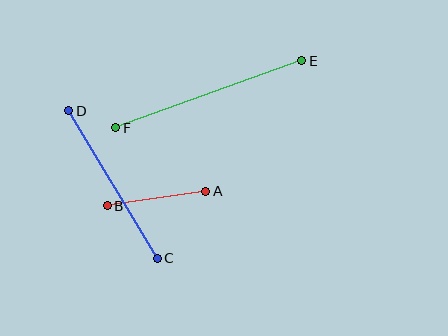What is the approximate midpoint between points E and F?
The midpoint is at approximately (209, 94) pixels.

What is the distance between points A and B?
The distance is approximately 99 pixels.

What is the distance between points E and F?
The distance is approximately 198 pixels.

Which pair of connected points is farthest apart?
Points E and F are farthest apart.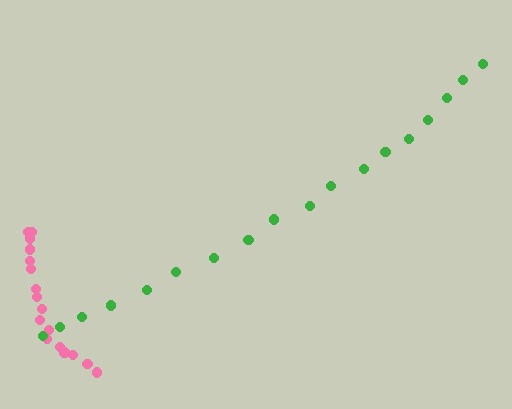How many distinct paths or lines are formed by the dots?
There are 2 distinct paths.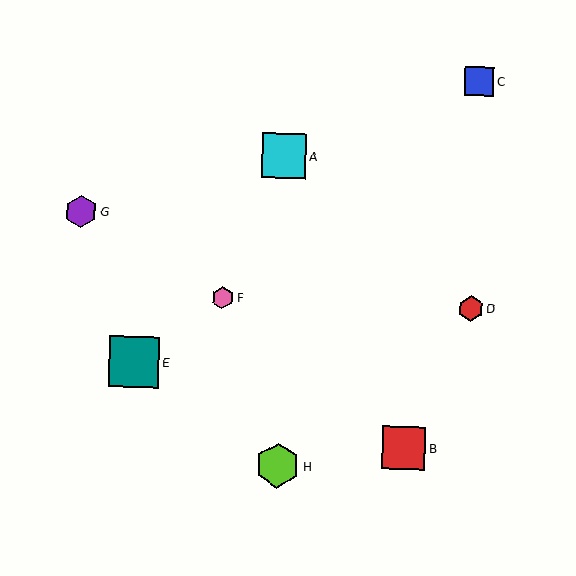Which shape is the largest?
The teal square (labeled E) is the largest.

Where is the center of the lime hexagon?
The center of the lime hexagon is at (278, 465).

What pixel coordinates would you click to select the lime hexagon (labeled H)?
Click at (278, 465) to select the lime hexagon H.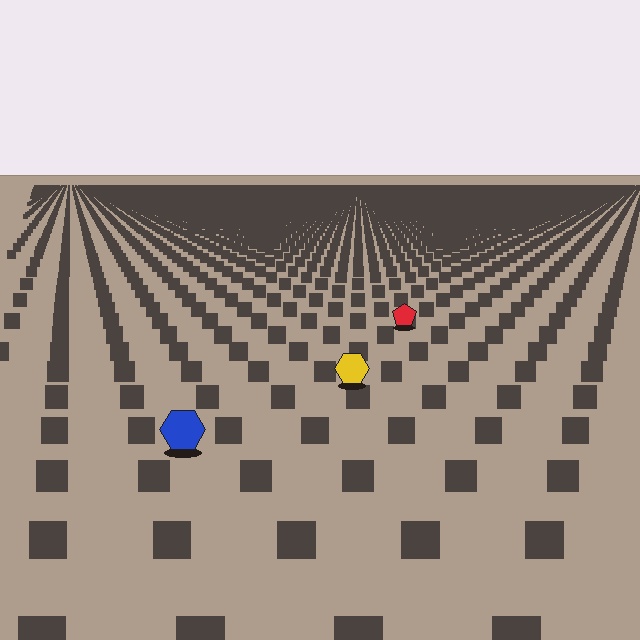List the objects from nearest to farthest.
From nearest to farthest: the blue hexagon, the yellow hexagon, the red pentagon.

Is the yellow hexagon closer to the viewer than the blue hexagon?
No. The blue hexagon is closer — you can tell from the texture gradient: the ground texture is coarser near it.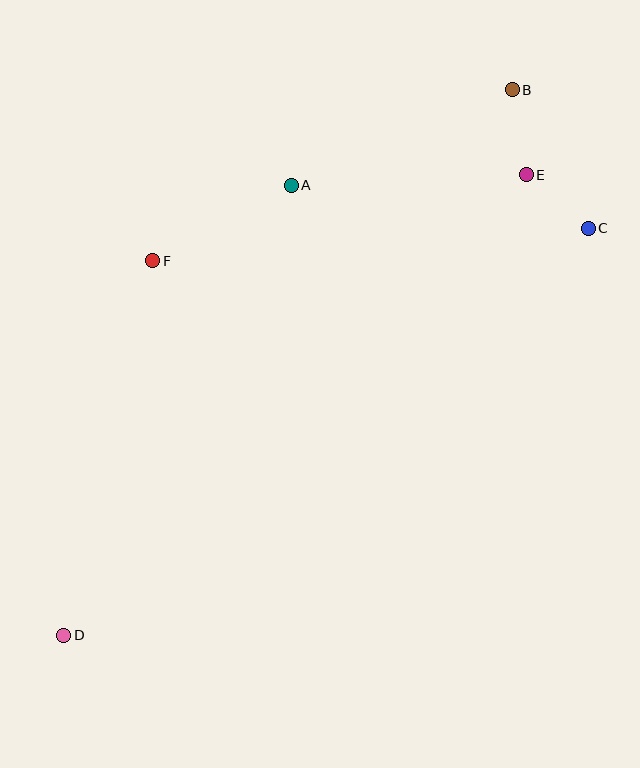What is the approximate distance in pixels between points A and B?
The distance between A and B is approximately 241 pixels.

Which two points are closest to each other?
Points C and E are closest to each other.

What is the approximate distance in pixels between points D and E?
The distance between D and E is approximately 652 pixels.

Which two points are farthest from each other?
Points B and D are farthest from each other.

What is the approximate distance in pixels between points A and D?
The distance between A and D is approximately 504 pixels.